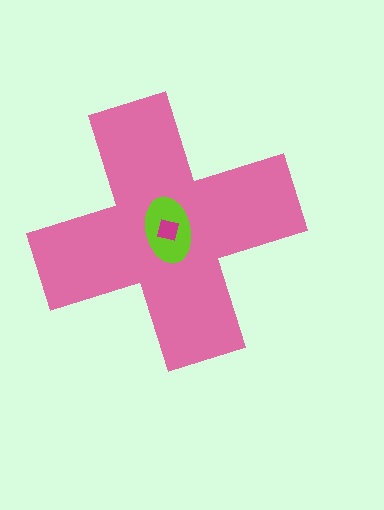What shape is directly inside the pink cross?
The lime ellipse.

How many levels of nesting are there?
3.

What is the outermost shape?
The pink cross.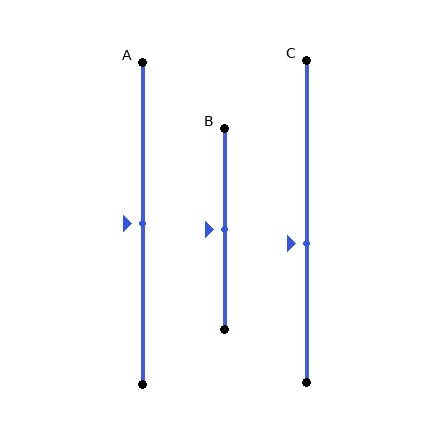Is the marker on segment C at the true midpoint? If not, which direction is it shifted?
No, the marker on segment C is shifted downward by about 7% of the segment length.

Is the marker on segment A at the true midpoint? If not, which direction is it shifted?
Yes, the marker on segment A is at the true midpoint.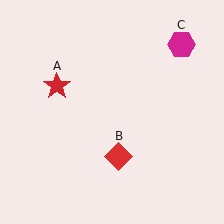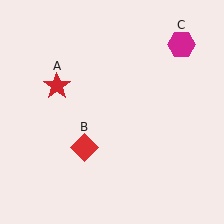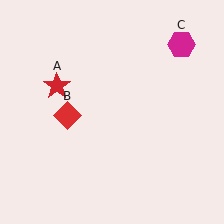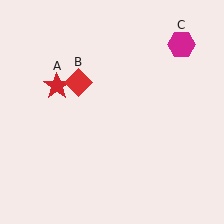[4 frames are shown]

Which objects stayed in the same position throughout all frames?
Red star (object A) and magenta hexagon (object C) remained stationary.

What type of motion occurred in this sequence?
The red diamond (object B) rotated clockwise around the center of the scene.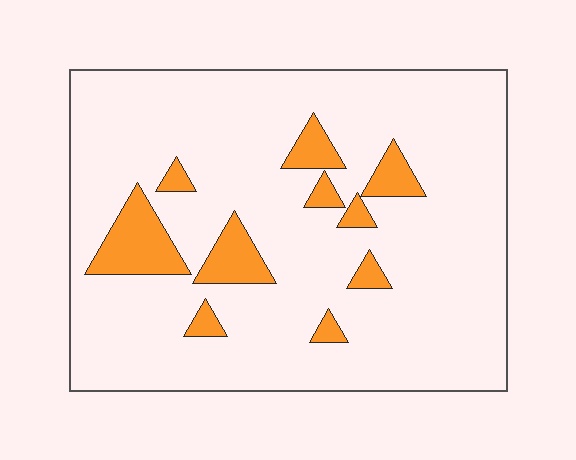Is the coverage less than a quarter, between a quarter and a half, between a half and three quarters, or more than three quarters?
Less than a quarter.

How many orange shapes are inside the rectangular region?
10.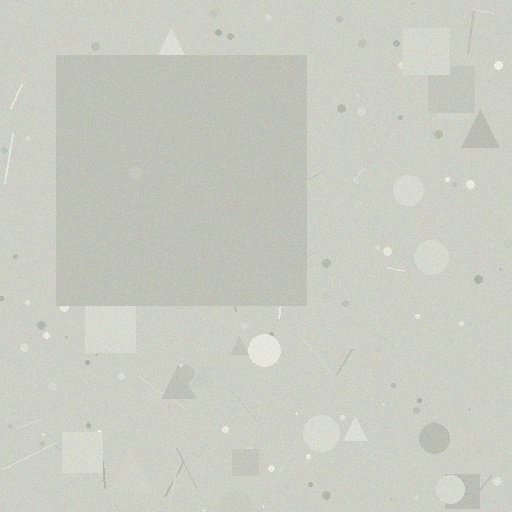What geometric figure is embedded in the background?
A square is embedded in the background.